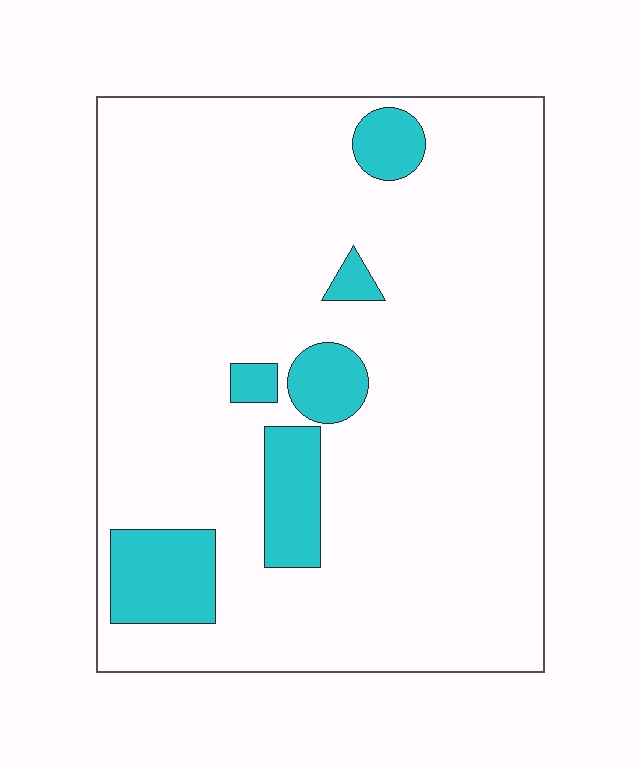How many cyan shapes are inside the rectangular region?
6.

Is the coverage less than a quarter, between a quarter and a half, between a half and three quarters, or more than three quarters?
Less than a quarter.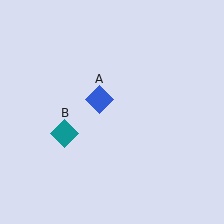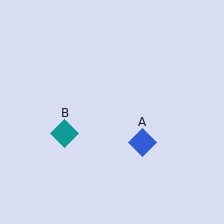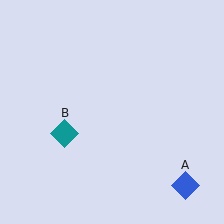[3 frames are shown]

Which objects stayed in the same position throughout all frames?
Teal diamond (object B) remained stationary.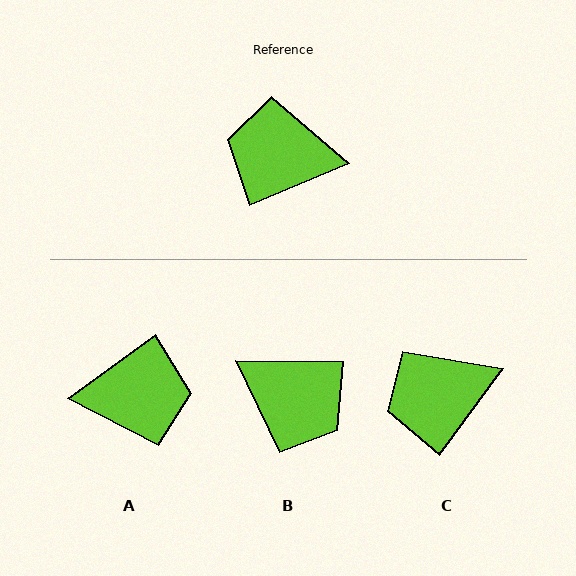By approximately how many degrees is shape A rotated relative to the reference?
Approximately 167 degrees clockwise.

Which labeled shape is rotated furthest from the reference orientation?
A, about 167 degrees away.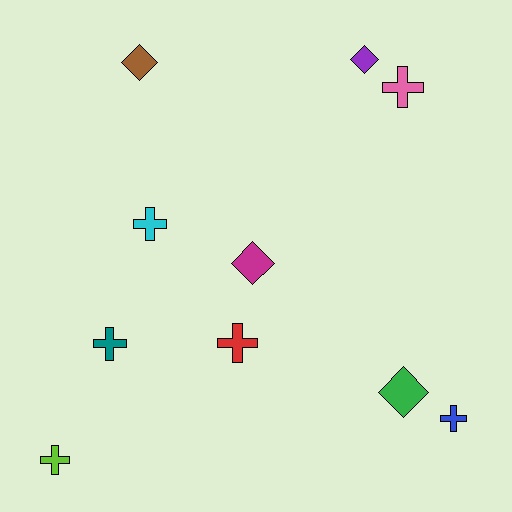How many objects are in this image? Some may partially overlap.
There are 10 objects.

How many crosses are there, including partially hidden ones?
There are 6 crosses.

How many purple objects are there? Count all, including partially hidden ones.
There is 1 purple object.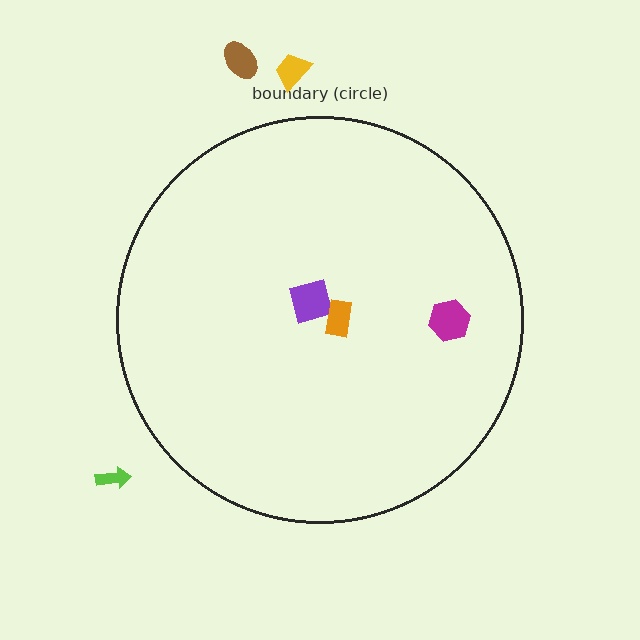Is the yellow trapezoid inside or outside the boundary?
Outside.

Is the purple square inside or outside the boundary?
Inside.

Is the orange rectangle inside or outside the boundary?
Inside.